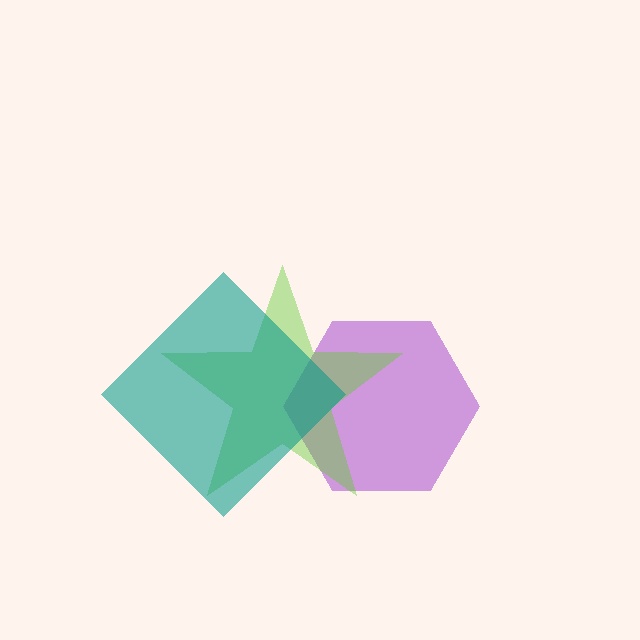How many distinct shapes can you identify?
There are 3 distinct shapes: a purple hexagon, a lime star, a teal diamond.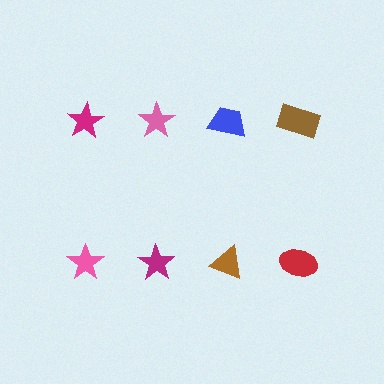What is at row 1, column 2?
A pink star.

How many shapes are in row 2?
4 shapes.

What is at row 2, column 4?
A red ellipse.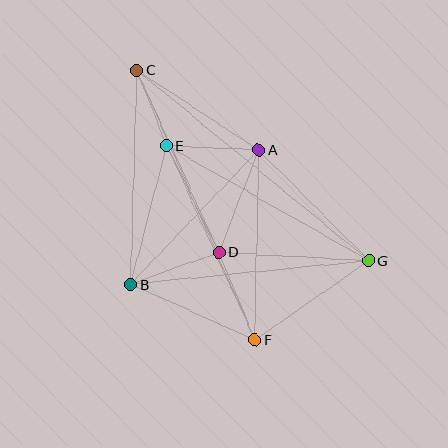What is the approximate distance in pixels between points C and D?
The distance between C and D is approximately 200 pixels.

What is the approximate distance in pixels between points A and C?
The distance between A and C is approximately 145 pixels.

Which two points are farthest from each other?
Points C and G are farthest from each other.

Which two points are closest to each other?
Points C and E are closest to each other.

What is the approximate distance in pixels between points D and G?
The distance between D and G is approximately 150 pixels.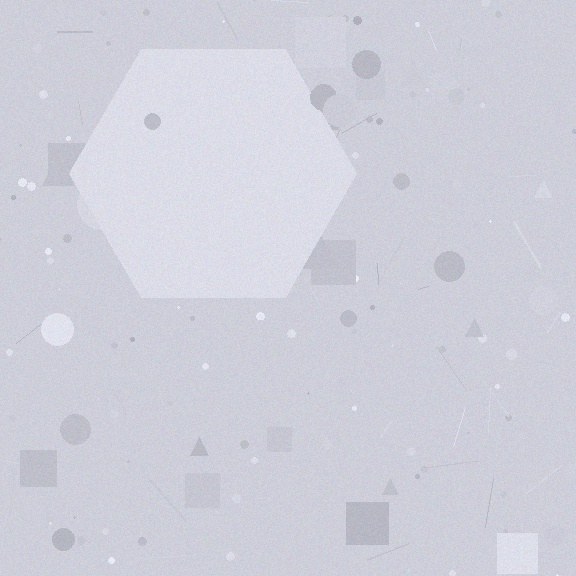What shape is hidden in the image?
A hexagon is hidden in the image.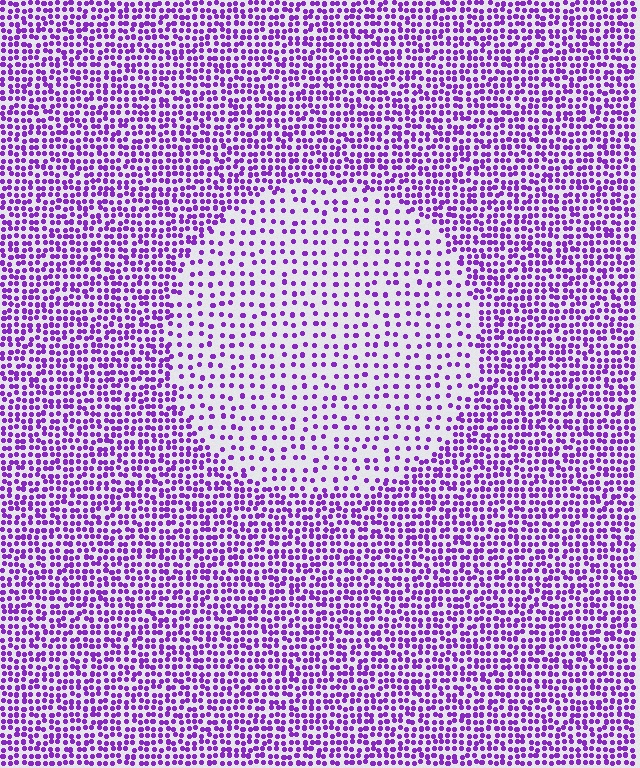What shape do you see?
I see a circle.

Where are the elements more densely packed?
The elements are more densely packed outside the circle boundary.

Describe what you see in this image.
The image contains small purple elements arranged at two different densities. A circle-shaped region is visible where the elements are less densely packed than the surrounding area.